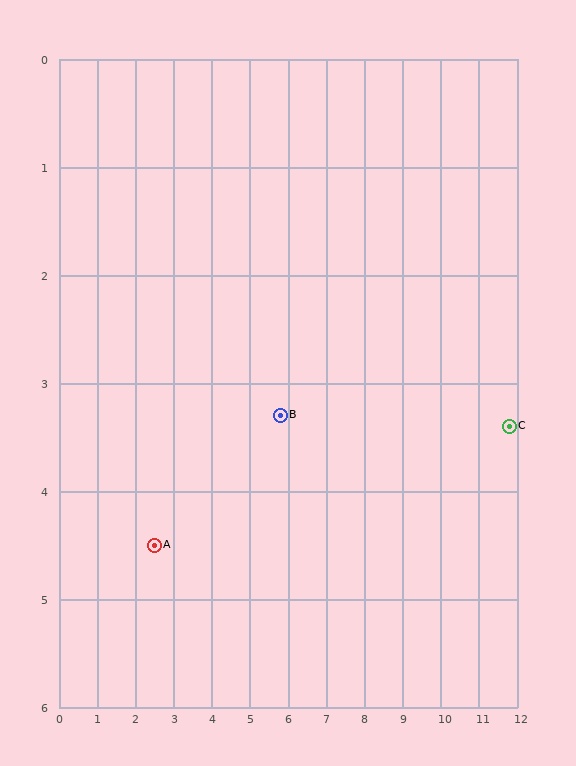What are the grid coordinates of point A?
Point A is at approximately (2.5, 4.5).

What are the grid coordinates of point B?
Point B is at approximately (5.8, 3.3).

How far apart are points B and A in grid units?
Points B and A are about 3.5 grid units apart.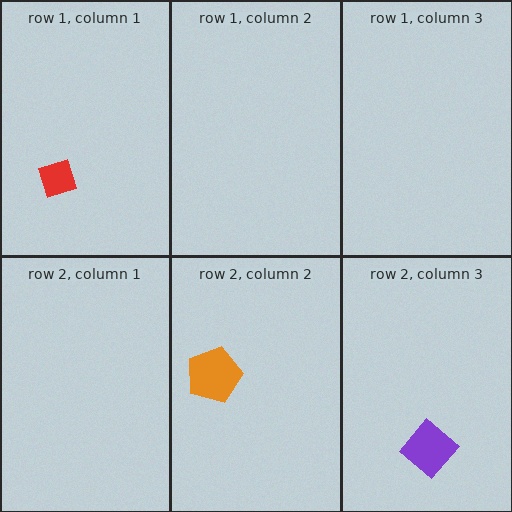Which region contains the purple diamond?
The row 2, column 3 region.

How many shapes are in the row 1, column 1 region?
1.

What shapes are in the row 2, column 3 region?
The purple diamond.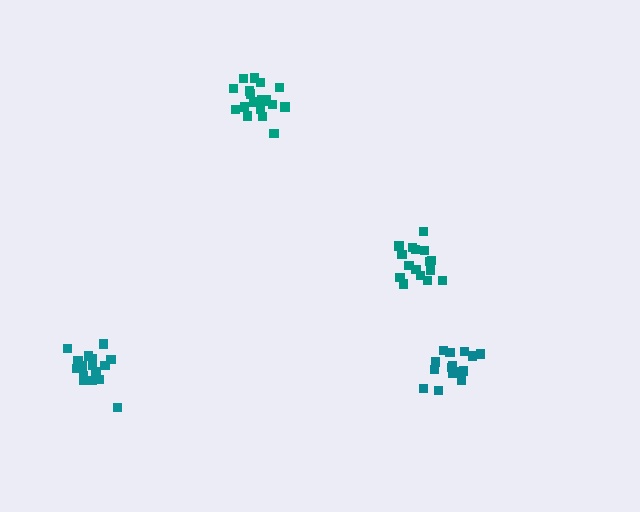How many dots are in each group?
Group 1: 15 dots, Group 2: 21 dots, Group 3: 16 dots, Group 4: 16 dots (68 total).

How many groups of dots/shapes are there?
There are 4 groups.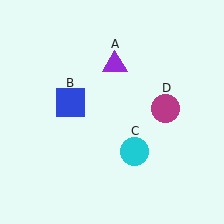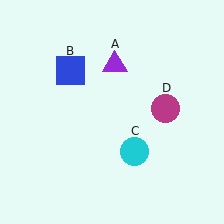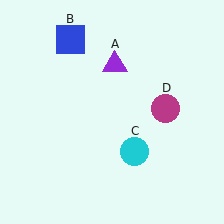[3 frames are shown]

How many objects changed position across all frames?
1 object changed position: blue square (object B).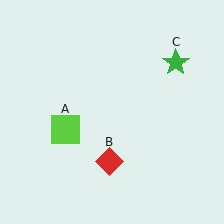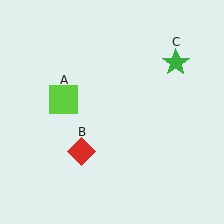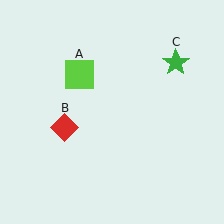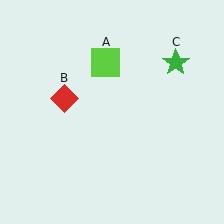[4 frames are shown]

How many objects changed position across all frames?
2 objects changed position: lime square (object A), red diamond (object B).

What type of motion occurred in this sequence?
The lime square (object A), red diamond (object B) rotated clockwise around the center of the scene.